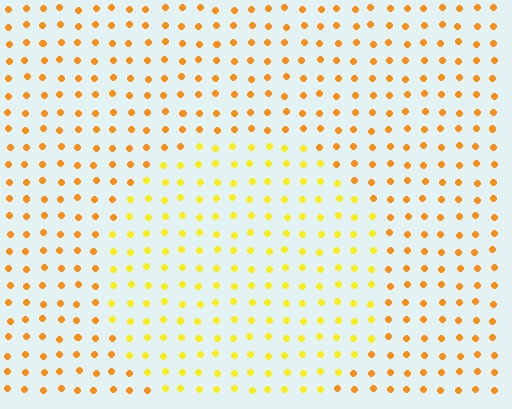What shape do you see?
I see a circle.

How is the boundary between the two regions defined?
The boundary is defined purely by a slight shift in hue (about 25 degrees). Spacing, size, and orientation are identical on both sides.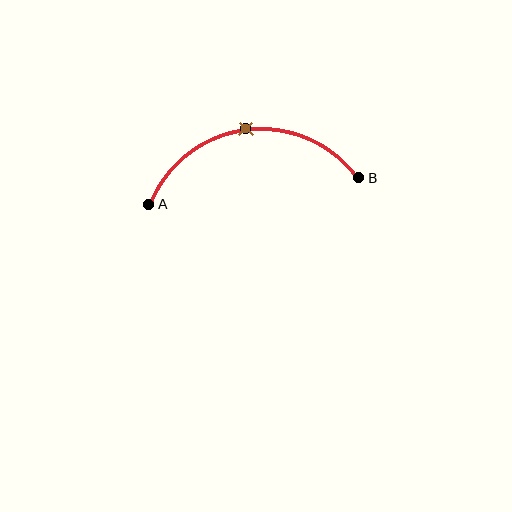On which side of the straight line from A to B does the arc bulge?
The arc bulges above the straight line connecting A and B.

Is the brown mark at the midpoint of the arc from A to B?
Yes. The brown mark lies on the arc at equal arc-length from both A and B — it is the arc midpoint.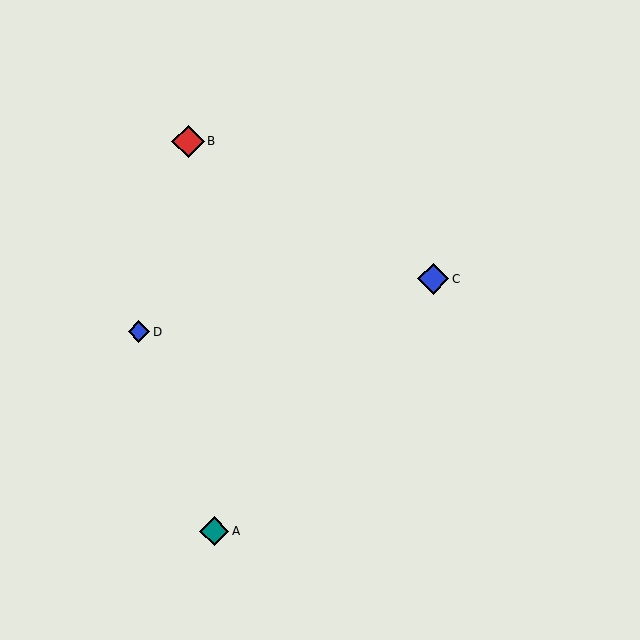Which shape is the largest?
The red diamond (labeled B) is the largest.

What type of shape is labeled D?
Shape D is a blue diamond.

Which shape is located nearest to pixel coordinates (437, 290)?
The blue diamond (labeled C) at (433, 279) is nearest to that location.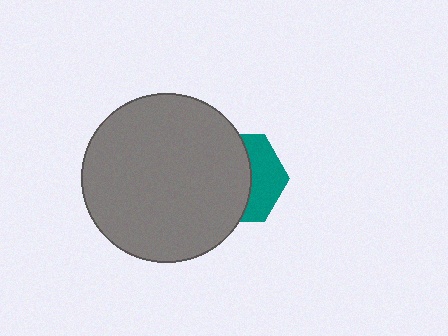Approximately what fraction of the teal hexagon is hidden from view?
Roughly 62% of the teal hexagon is hidden behind the gray circle.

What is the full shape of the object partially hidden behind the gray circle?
The partially hidden object is a teal hexagon.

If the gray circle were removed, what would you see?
You would see the complete teal hexagon.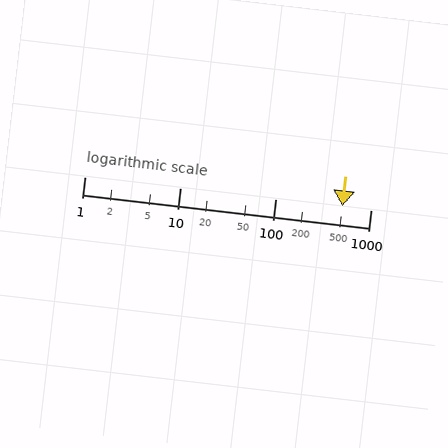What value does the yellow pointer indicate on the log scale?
The pointer indicates approximately 510.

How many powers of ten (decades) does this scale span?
The scale spans 3 decades, from 1 to 1000.